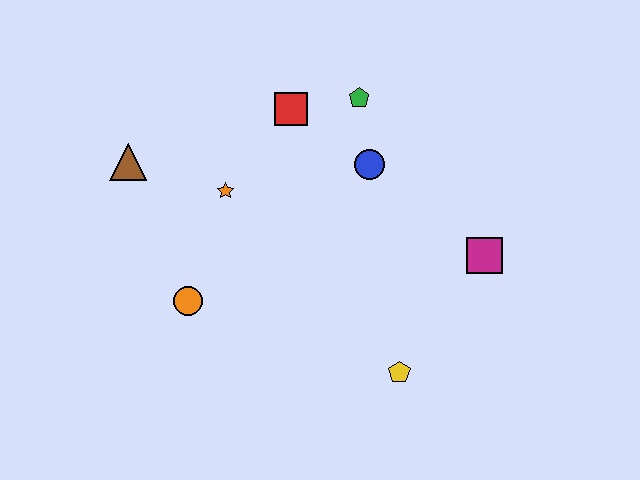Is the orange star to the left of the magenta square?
Yes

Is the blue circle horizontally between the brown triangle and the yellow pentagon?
Yes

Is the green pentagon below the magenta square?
No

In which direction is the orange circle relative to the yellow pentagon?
The orange circle is to the left of the yellow pentagon.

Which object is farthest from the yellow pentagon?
The brown triangle is farthest from the yellow pentagon.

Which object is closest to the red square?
The green pentagon is closest to the red square.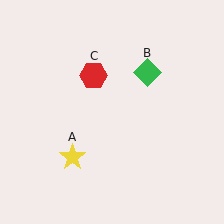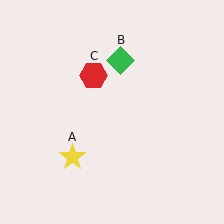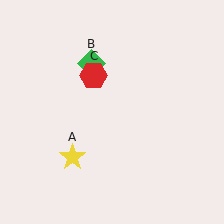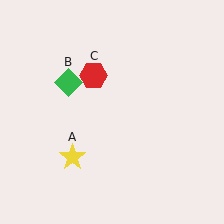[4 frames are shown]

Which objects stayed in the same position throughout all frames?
Yellow star (object A) and red hexagon (object C) remained stationary.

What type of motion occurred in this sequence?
The green diamond (object B) rotated counterclockwise around the center of the scene.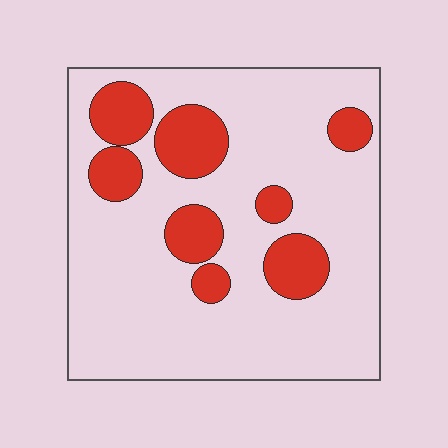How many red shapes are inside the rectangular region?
8.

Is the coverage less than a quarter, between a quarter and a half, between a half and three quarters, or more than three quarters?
Less than a quarter.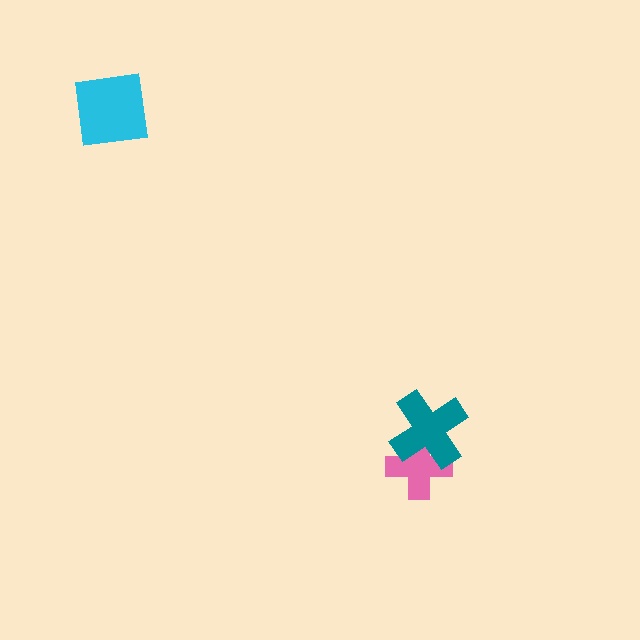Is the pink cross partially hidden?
Yes, it is partially covered by another shape.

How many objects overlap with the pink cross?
1 object overlaps with the pink cross.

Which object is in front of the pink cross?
The teal cross is in front of the pink cross.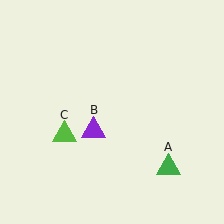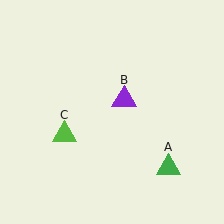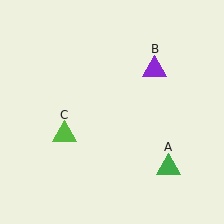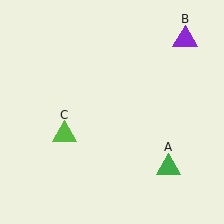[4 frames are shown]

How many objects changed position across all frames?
1 object changed position: purple triangle (object B).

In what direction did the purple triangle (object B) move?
The purple triangle (object B) moved up and to the right.